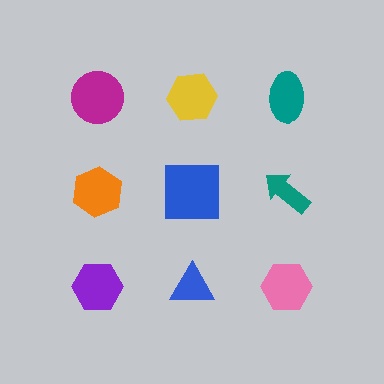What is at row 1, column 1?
A magenta circle.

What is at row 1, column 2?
A yellow hexagon.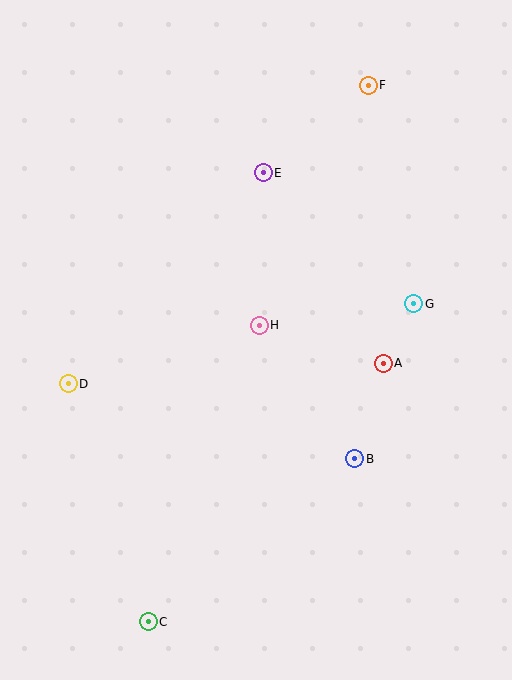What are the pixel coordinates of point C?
Point C is at (148, 622).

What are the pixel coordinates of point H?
Point H is at (259, 325).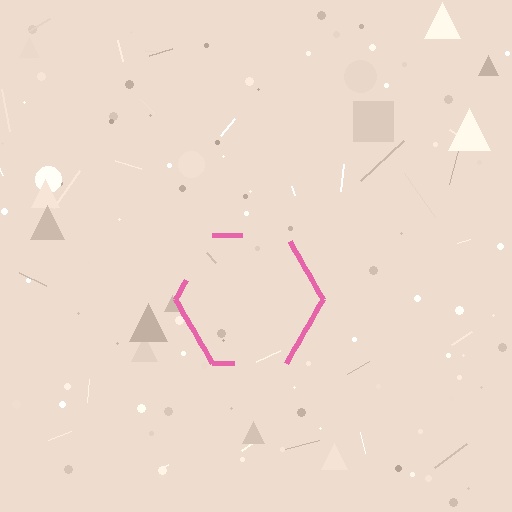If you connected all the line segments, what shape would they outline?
They would outline a hexagon.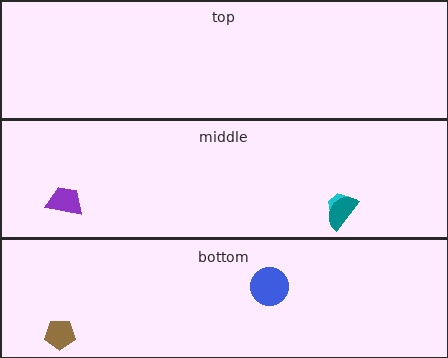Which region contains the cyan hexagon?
The middle region.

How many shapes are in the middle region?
3.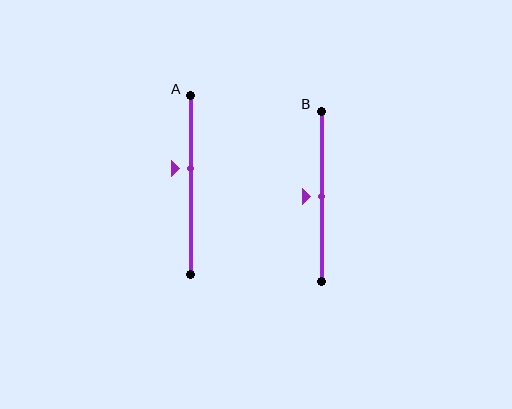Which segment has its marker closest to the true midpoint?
Segment B has its marker closest to the true midpoint.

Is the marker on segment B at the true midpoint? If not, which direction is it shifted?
Yes, the marker on segment B is at the true midpoint.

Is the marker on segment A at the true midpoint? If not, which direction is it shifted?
No, the marker on segment A is shifted upward by about 9% of the segment length.